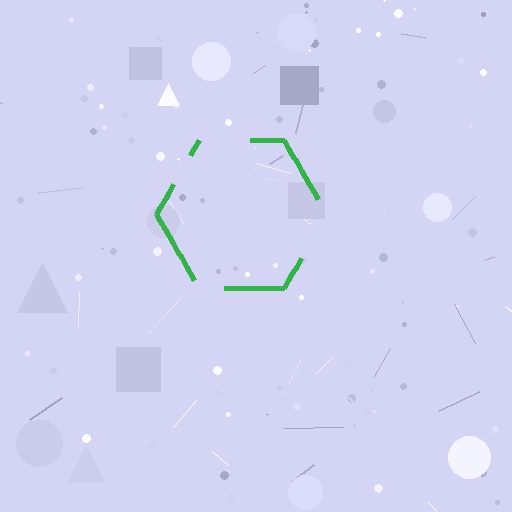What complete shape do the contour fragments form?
The contour fragments form a hexagon.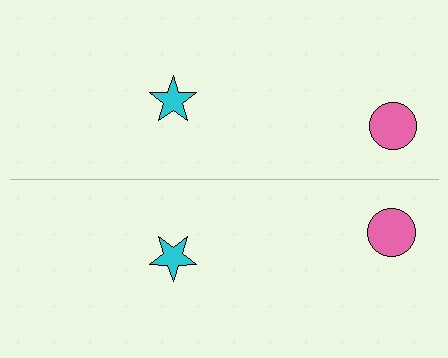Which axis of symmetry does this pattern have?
The pattern has a horizontal axis of symmetry running through the center of the image.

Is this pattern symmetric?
Yes, this pattern has bilateral (reflection) symmetry.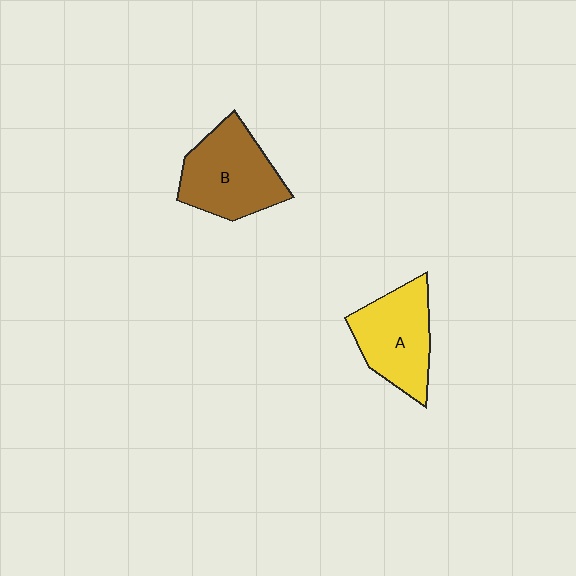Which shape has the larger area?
Shape B (brown).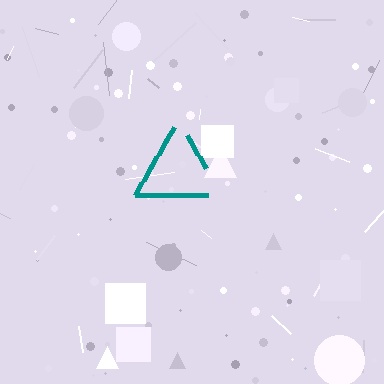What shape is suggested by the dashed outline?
The dashed outline suggests a triangle.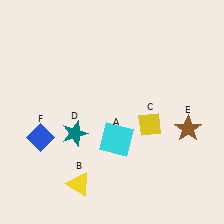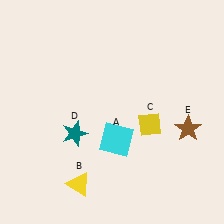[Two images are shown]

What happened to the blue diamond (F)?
The blue diamond (F) was removed in Image 2. It was in the bottom-left area of Image 1.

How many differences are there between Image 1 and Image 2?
There is 1 difference between the two images.